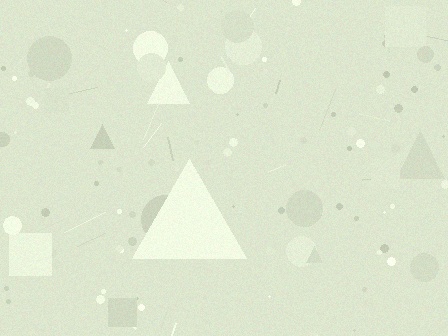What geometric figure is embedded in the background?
A triangle is embedded in the background.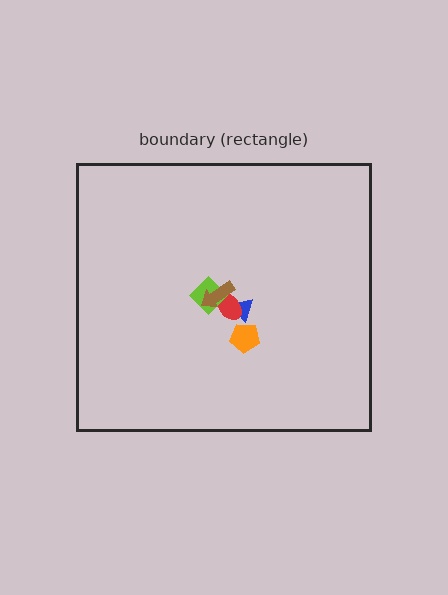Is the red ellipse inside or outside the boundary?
Inside.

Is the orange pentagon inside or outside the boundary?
Inside.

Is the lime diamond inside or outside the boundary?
Inside.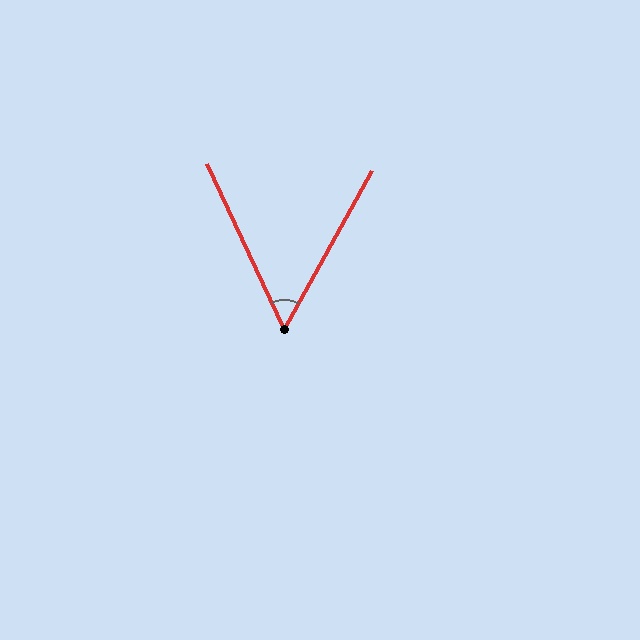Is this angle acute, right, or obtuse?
It is acute.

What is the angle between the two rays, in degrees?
Approximately 54 degrees.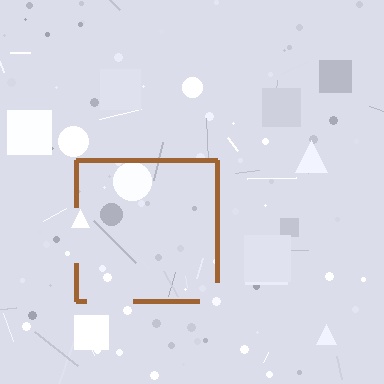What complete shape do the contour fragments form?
The contour fragments form a square.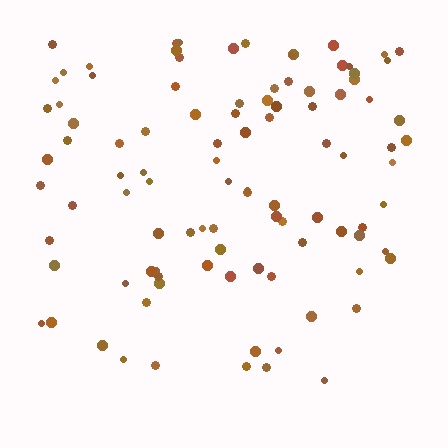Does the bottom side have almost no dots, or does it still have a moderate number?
Still a moderate number, just noticeably fewer than the top.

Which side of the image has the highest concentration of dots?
The top.